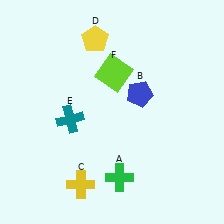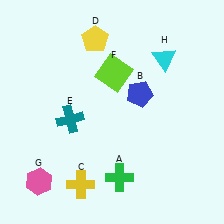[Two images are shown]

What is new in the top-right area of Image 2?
A cyan triangle (H) was added in the top-right area of Image 2.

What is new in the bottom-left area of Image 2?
A pink hexagon (G) was added in the bottom-left area of Image 2.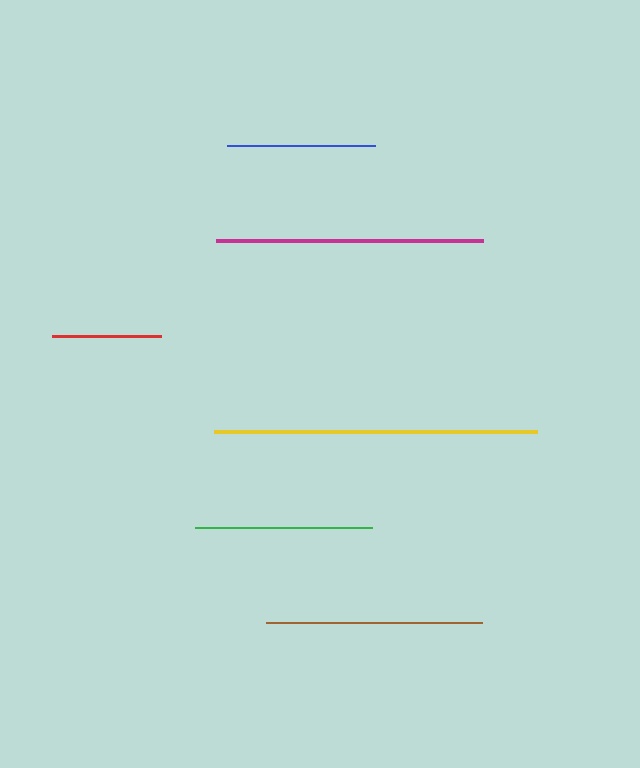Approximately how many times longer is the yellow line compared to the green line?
The yellow line is approximately 1.8 times the length of the green line.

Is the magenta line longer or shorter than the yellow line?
The yellow line is longer than the magenta line.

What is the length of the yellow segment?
The yellow segment is approximately 323 pixels long.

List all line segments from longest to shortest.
From longest to shortest: yellow, magenta, brown, green, blue, red.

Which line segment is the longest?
The yellow line is the longest at approximately 323 pixels.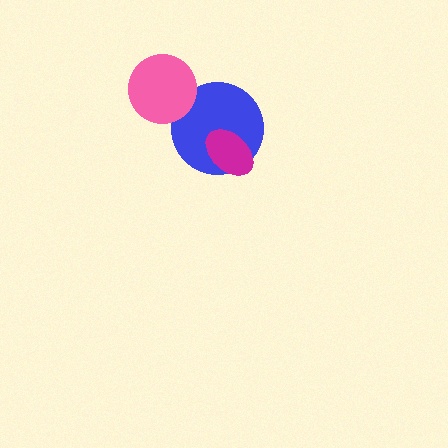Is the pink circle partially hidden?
No, no other shape covers it.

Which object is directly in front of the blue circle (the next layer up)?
The magenta ellipse is directly in front of the blue circle.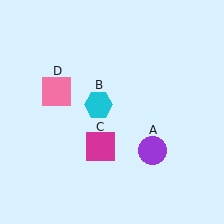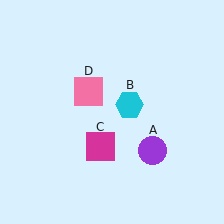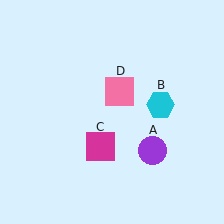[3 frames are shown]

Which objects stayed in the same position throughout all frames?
Purple circle (object A) and magenta square (object C) remained stationary.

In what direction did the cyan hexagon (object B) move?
The cyan hexagon (object B) moved right.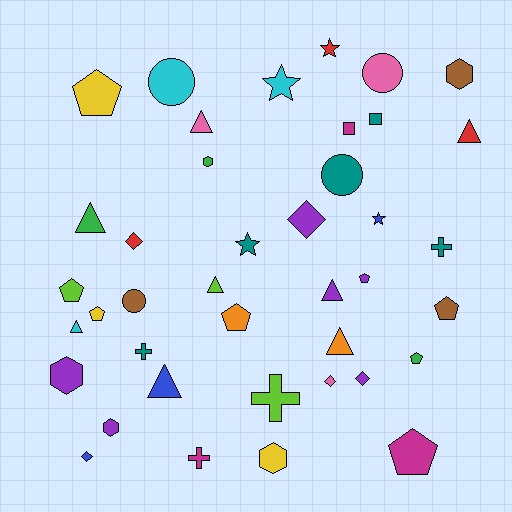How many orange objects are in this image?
There are 2 orange objects.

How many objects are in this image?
There are 40 objects.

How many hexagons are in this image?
There are 5 hexagons.